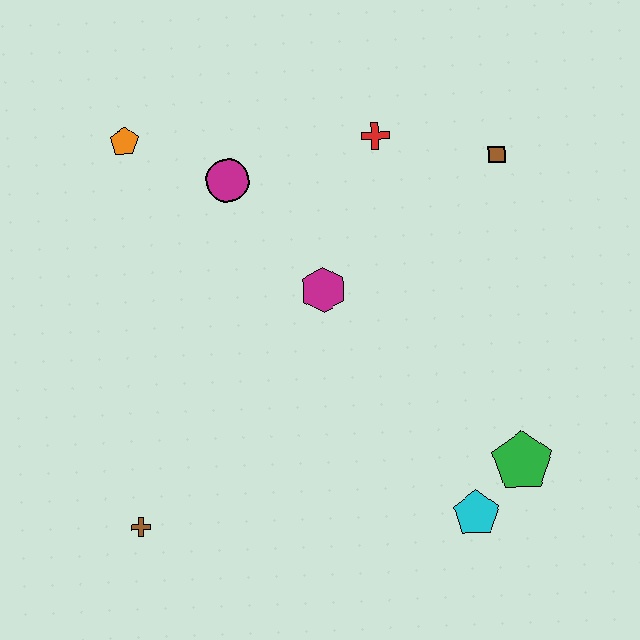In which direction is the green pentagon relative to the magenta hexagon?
The green pentagon is to the right of the magenta hexagon.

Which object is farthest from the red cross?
The brown cross is farthest from the red cross.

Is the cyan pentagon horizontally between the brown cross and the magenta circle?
No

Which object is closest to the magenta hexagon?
The magenta circle is closest to the magenta hexagon.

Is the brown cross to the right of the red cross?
No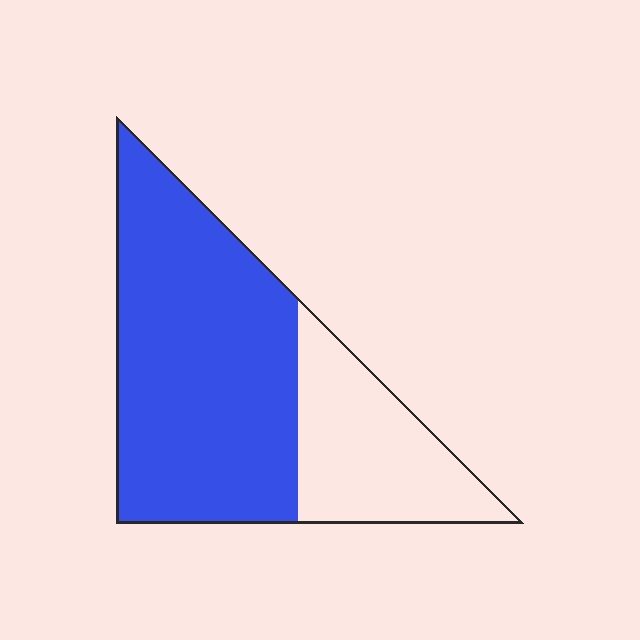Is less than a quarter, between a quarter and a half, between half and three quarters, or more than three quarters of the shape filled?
Between half and three quarters.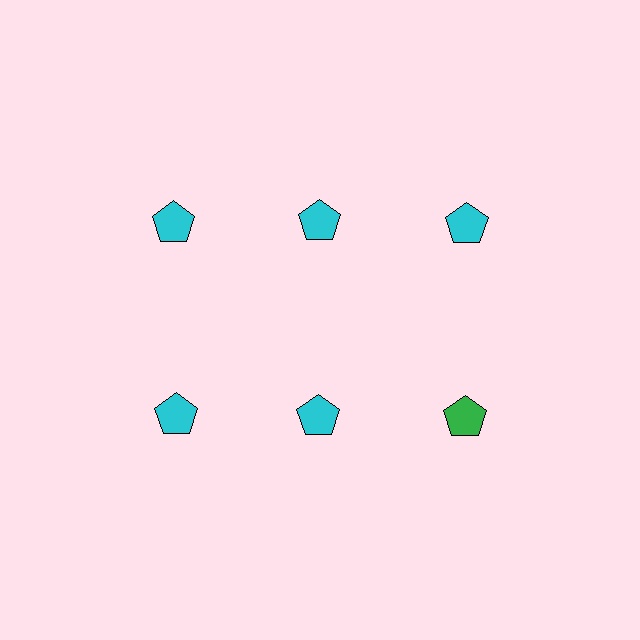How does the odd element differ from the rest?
It has a different color: green instead of cyan.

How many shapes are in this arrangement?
There are 6 shapes arranged in a grid pattern.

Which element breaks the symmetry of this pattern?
The green pentagon in the second row, center column breaks the symmetry. All other shapes are cyan pentagons.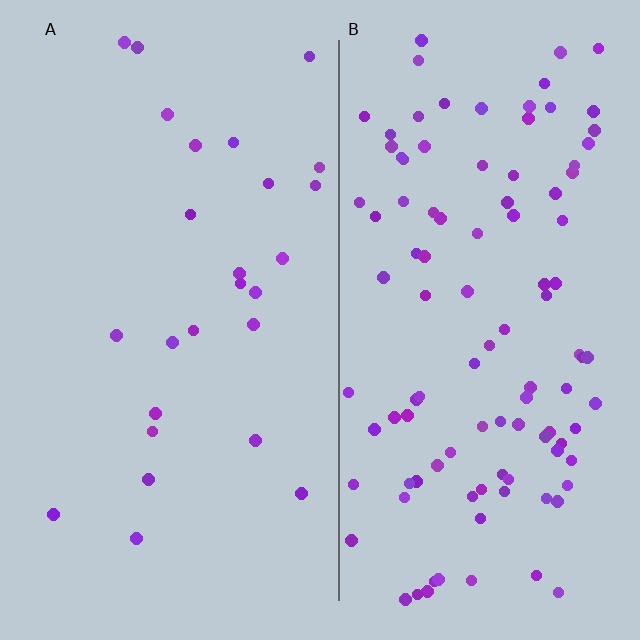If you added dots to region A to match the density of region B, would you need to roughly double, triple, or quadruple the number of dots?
Approximately quadruple.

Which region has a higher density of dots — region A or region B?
B (the right).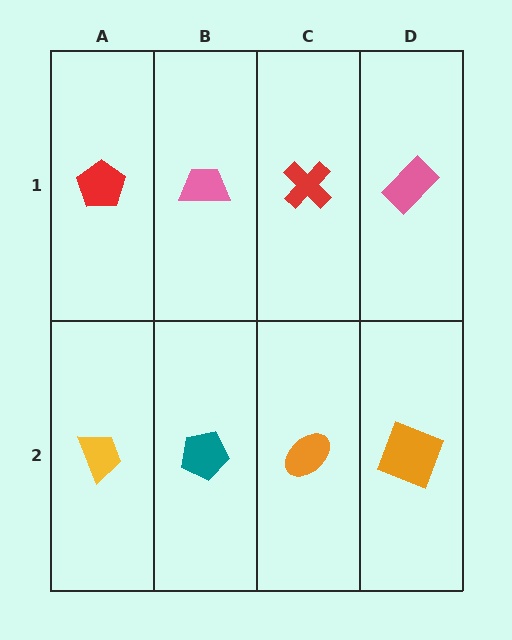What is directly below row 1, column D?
An orange square.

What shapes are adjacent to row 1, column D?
An orange square (row 2, column D), a red cross (row 1, column C).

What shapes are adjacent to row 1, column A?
A yellow trapezoid (row 2, column A), a pink trapezoid (row 1, column B).